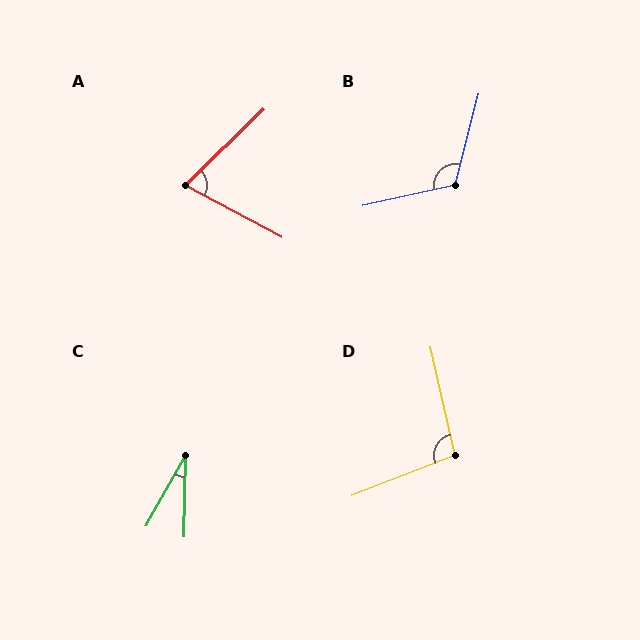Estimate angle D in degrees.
Approximately 99 degrees.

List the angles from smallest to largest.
C (28°), A (72°), D (99°), B (117°).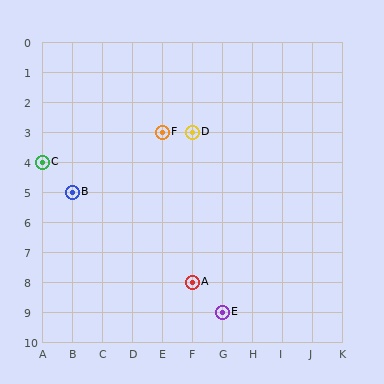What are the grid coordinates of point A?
Point A is at grid coordinates (F, 8).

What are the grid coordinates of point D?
Point D is at grid coordinates (F, 3).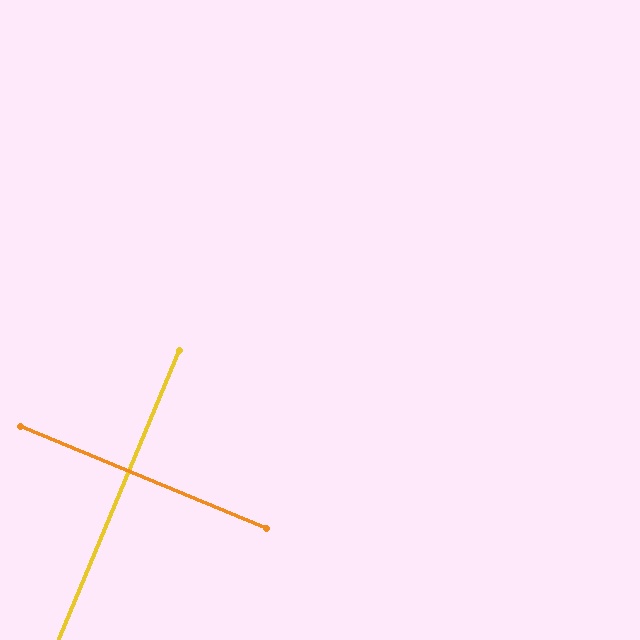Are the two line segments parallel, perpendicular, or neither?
Perpendicular — they meet at approximately 90°.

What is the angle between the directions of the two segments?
Approximately 90 degrees.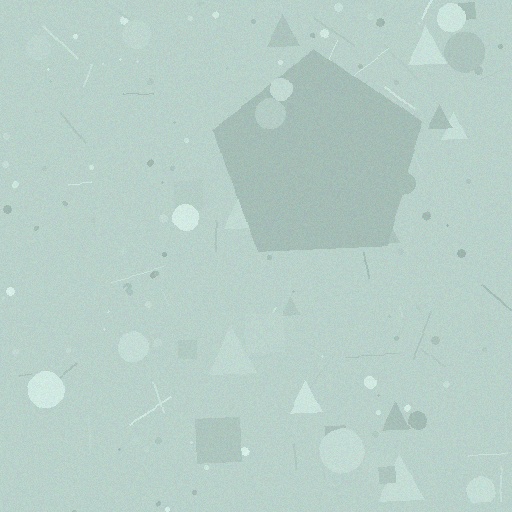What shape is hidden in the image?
A pentagon is hidden in the image.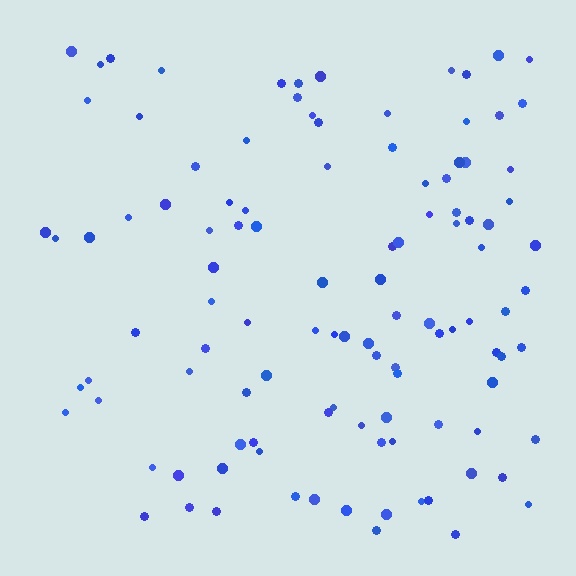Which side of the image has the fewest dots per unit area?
The left.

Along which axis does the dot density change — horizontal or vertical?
Horizontal.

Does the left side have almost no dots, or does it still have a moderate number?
Still a moderate number, just noticeably fewer than the right.